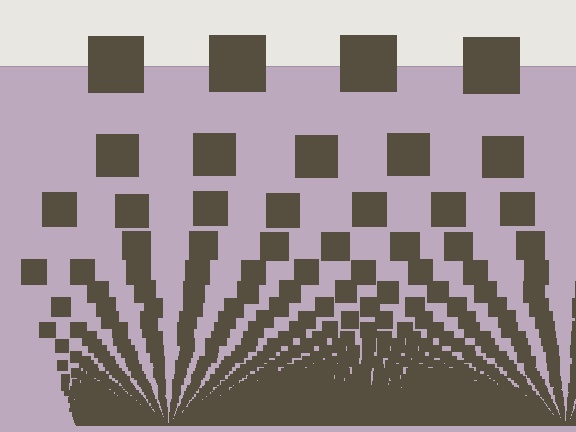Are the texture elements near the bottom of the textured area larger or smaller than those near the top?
Smaller. The gradient is inverted — elements near the bottom are smaller and denser.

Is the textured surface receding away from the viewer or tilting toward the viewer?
The surface appears to tilt toward the viewer. Texture elements get larger and sparser toward the top.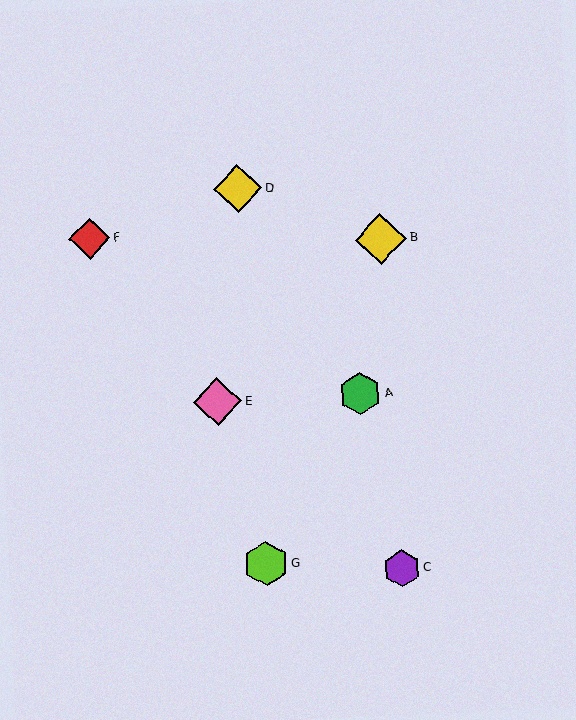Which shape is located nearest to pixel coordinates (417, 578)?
The purple hexagon (labeled C) at (402, 568) is nearest to that location.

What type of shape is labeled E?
Shape E is a pink diamond.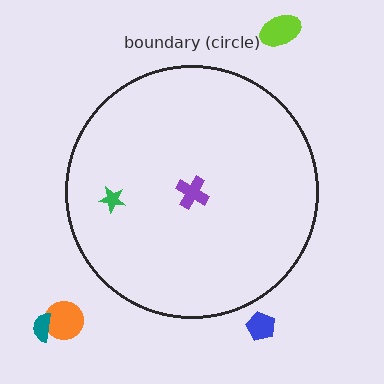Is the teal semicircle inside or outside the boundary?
Outside.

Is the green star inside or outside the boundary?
Inside.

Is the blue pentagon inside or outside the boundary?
Outside.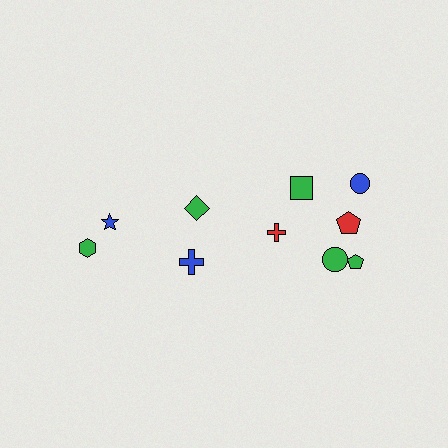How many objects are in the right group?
There are 6 objects.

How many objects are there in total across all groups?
There are 10 objects.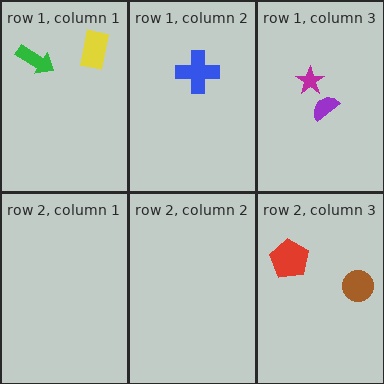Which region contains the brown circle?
The row 2, column 3 region.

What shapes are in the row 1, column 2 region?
The blue cross.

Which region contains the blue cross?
The row 1, column 2 region.